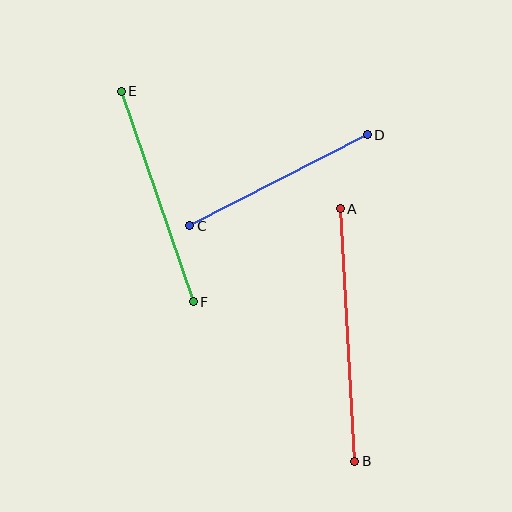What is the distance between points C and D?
The distance is approximately 199 pixels.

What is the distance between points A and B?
The distance is approximately 253 pixels.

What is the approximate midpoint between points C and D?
The midpoint is at approximately (279, 180) pixels.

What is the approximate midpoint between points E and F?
The midpoint is at approximately (157, 197) pixels.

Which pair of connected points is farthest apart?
Points A and B are farthest apart.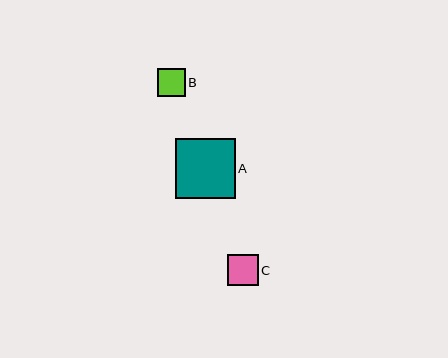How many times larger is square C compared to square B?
Square C is approximately 1.1 times the size of square B.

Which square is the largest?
Square A is the largest with a size of approximately 60 pixels.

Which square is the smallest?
Square B is the smallest with a size of approximately 27 pixels.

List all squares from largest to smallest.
From largest to smallest: A, C, B.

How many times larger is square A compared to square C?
Square A is approximately 2.0 times the size of square C.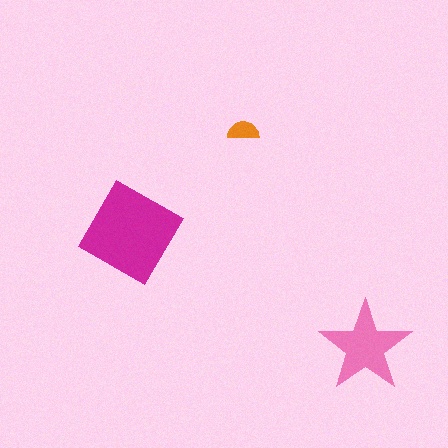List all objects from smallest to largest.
The orange semicircle, the pink star, the magenta diamond.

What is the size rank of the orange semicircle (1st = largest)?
3rd.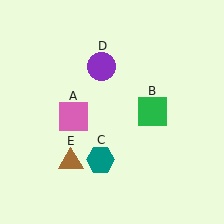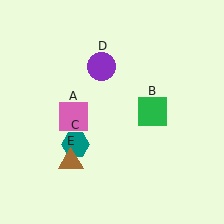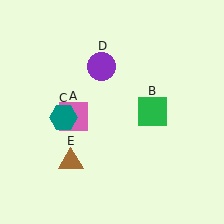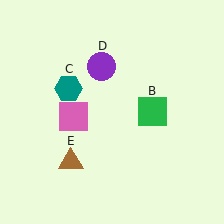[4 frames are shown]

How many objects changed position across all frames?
1 object changed position: teal hexagon (object C).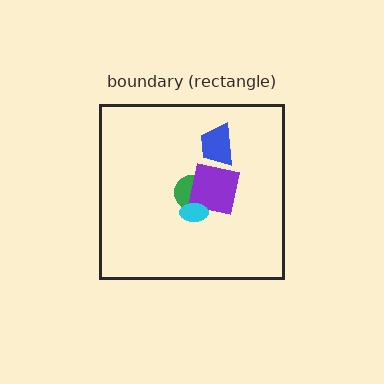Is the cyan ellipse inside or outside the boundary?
Inside.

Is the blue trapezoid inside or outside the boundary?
Inside.